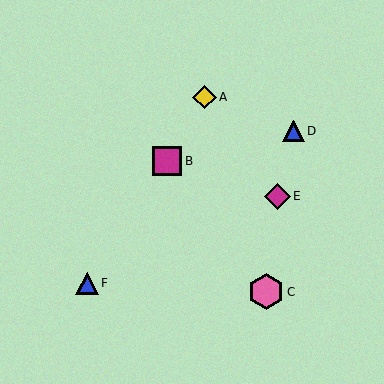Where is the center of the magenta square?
The center of the magenta square is at (167, 161).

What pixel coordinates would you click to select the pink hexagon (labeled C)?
Click at (266, 292) to select the pink hexagon C.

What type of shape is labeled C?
Shape C is a pink hexagon.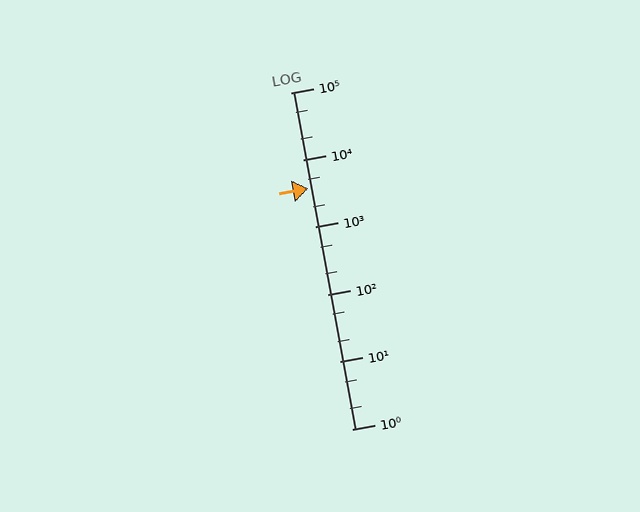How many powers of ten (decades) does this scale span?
The scale spans 5 decades, from 1 to 100000.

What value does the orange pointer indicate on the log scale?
The pointer indicates approximately 3700.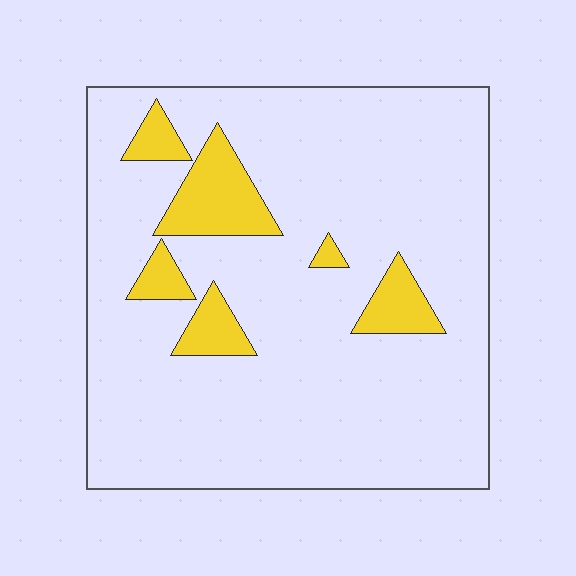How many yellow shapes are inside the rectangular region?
6.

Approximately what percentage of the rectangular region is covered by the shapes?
Approximately 10%.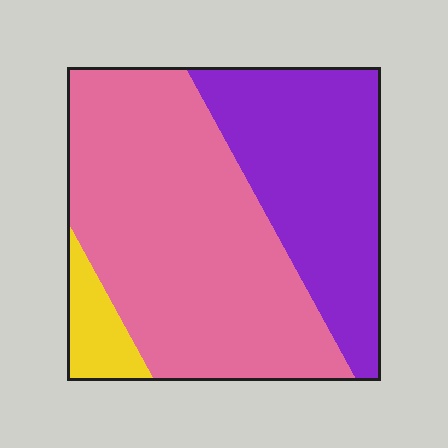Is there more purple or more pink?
Pink.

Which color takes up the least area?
Yellow, at roughly 5%.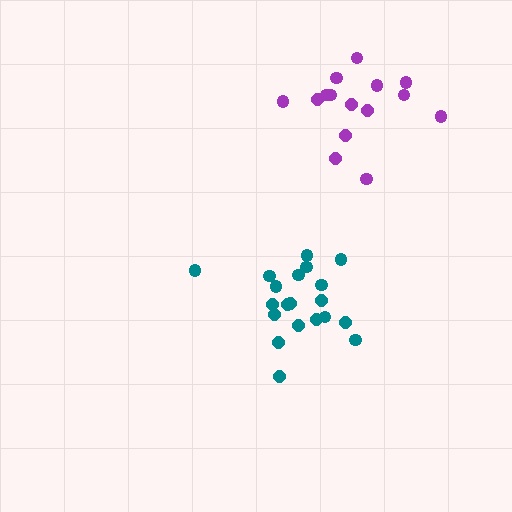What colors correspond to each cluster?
The clusters are colored: teal, purple.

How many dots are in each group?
Group 1: 20 dots, Group 2: 15 dots (35 total).